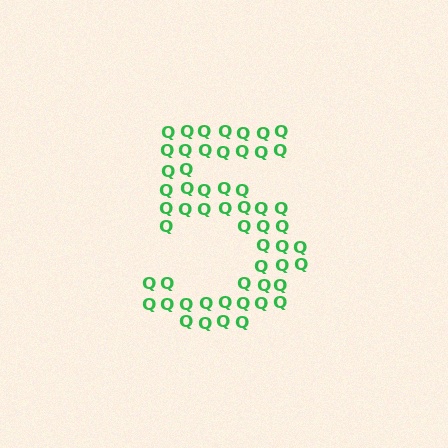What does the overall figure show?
The overall figure shows the digit 5.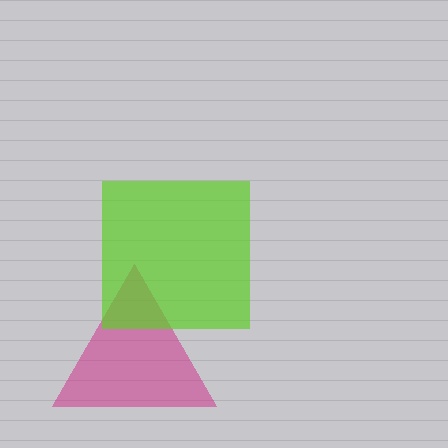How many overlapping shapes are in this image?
There are 2 overlapping shapes in the image.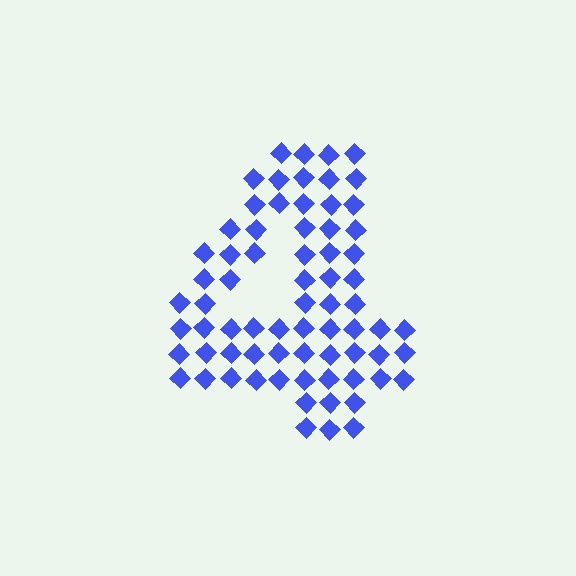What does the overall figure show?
The overall figure shows the digit 4.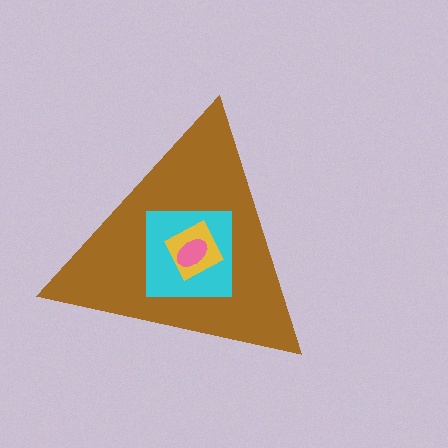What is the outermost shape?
The brown triangle.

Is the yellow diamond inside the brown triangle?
Yes.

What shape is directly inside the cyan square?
The yellow diamond.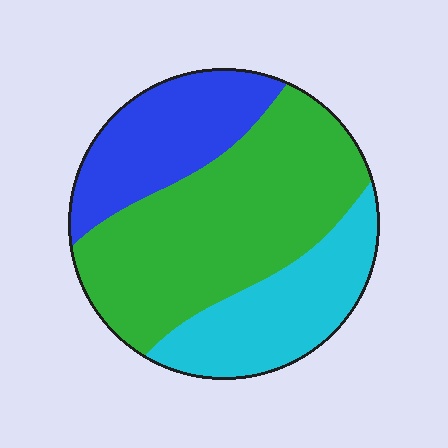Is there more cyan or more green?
Green.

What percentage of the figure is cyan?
Cyan covers 25% of the figure.